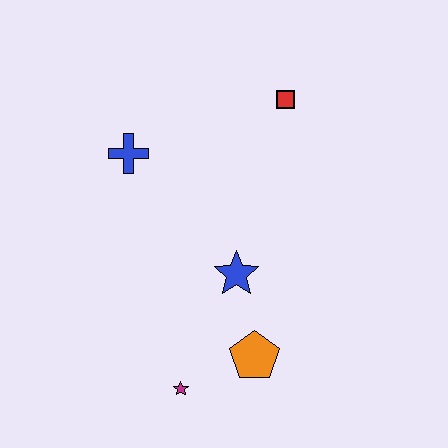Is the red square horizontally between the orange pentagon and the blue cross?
No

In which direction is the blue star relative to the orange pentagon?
The blue star is above the orange pentagon.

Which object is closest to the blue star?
The orange pentagon is closest to the blue star.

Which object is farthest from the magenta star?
The red square is farthest from the magenta star.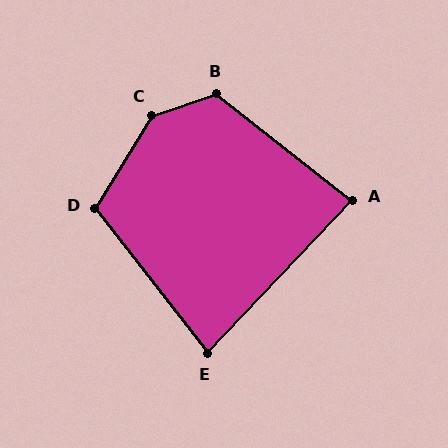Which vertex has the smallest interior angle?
E, at approximately 81 degrees.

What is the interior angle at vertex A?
Approximately 85 degrees (acute).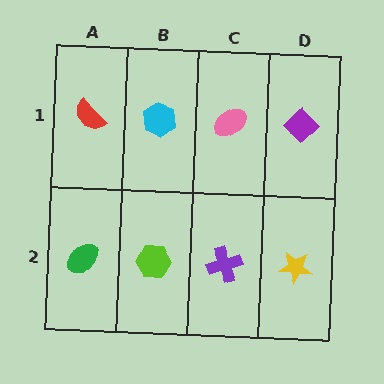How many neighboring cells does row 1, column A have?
2.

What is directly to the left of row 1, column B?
A red semicircle.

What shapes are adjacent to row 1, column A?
A green ellipse (row 2, column A), a cyan hexagon (row 1, column B).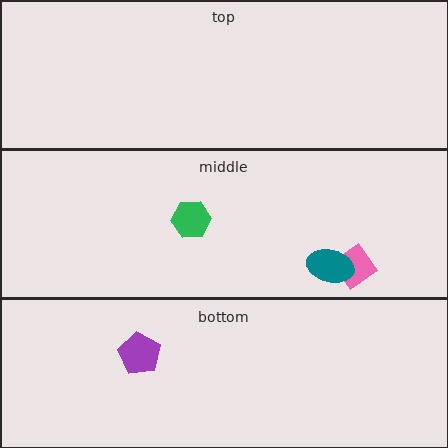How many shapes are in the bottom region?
1.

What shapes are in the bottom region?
The purple pentagon.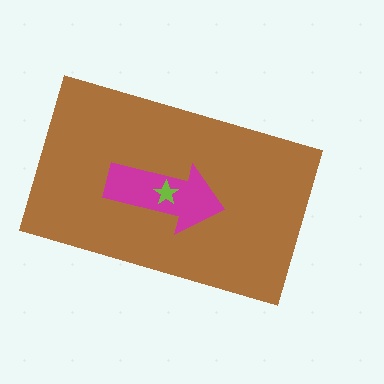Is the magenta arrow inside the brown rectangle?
Yes.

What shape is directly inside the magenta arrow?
The lime star.